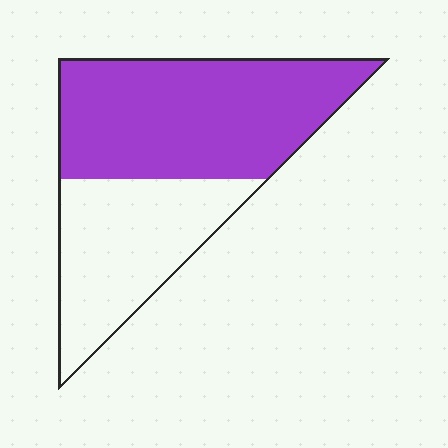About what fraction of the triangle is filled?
About three fifths (3/5).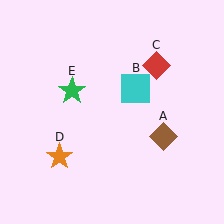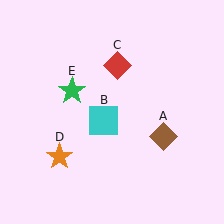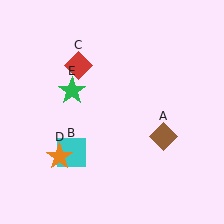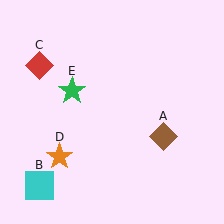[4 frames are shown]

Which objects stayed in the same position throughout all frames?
Brown diamond (object A) and orange star (object D) and green star (object E) remained stationary.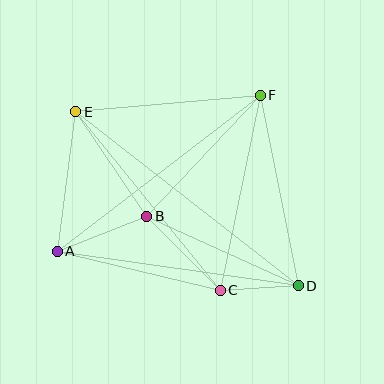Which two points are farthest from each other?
Points D and E are farthest from each other.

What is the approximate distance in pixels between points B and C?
The distance between B and C is approximately 104 pixels.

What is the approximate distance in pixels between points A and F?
The distance between A and F is approximately 256 pixels.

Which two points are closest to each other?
Points C and D are closest to each other.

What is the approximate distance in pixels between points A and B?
The distance between A and B is approximately 96 pixels.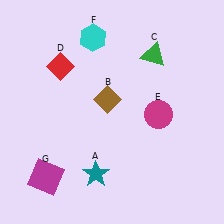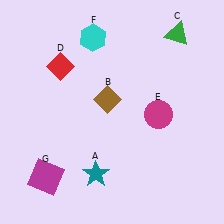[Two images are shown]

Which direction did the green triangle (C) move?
The green triangle (C) moved right.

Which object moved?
The green triangle (C) moved right.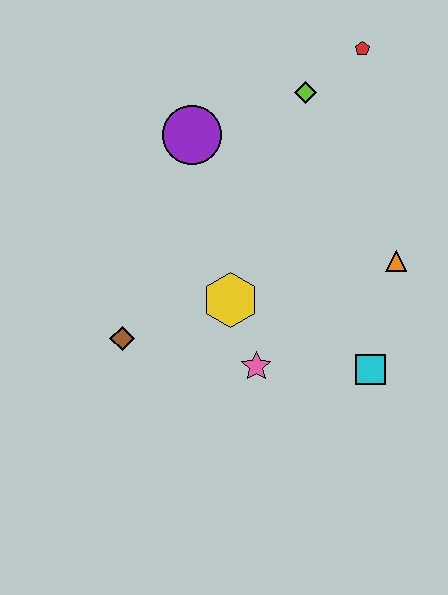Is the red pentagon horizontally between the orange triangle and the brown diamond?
Yes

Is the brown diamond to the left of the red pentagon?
Yes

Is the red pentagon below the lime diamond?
No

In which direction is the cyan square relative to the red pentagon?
The cyan square is below the red pentagon.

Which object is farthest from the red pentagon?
The brown diamond is farthest from the red pentagon.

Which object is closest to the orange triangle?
The cyan square is closest to the orange triangle.